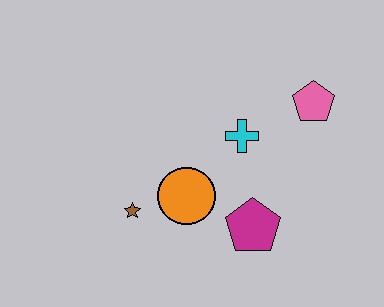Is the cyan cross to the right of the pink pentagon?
No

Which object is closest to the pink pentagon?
The cyan cross is closest to the pink pentagon.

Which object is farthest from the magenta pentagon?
The pink pentagon is farthest from the magenta pentagon.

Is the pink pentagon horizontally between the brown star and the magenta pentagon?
No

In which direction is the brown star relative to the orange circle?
The brown star is to the left of the orange circle.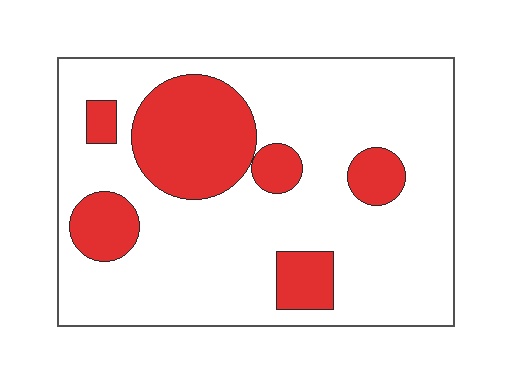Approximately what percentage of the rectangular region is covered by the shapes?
Approximately 25%.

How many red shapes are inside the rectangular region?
6.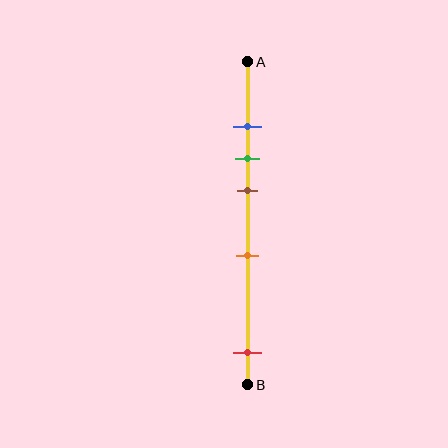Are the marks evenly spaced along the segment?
No, the marks are not evenly spaced.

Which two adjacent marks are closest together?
The blue and green marks are the closest adjacent pair.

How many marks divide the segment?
There are 5 marks dividing the segment.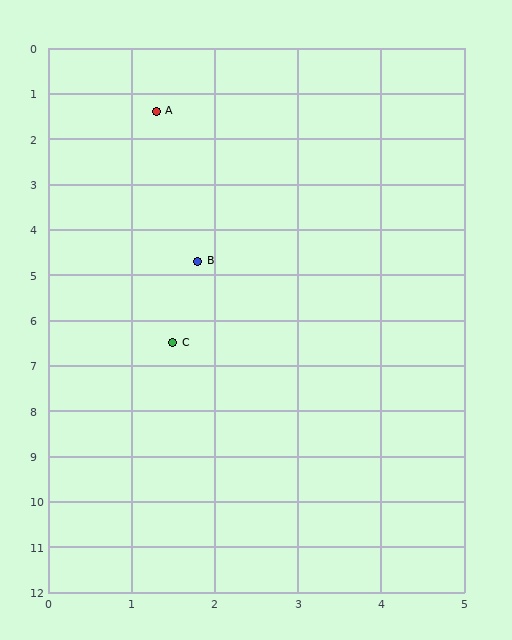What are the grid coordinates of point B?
Point B is at approximately (1.8, 4.7).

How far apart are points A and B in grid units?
Points A and B are about 3.3 grid units apart.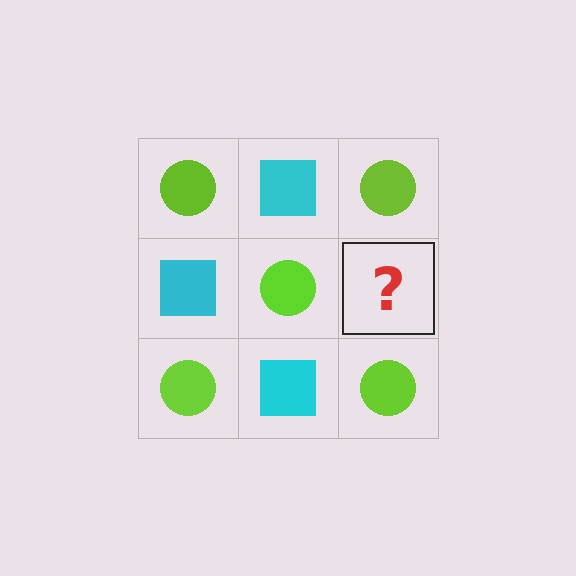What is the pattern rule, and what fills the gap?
The rule is that it alternates lime circle and cyan square in a checkerboard pattern. The gap should be filled with a cyan square.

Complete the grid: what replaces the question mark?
The question mark should be replaced with a cyan square.